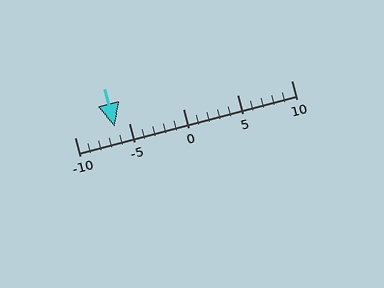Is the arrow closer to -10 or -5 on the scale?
The arrow is closer to -5.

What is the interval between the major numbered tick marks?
The major tick marks are spaced 5 units apart.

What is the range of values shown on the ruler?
The ruler shows values from -10 to 10.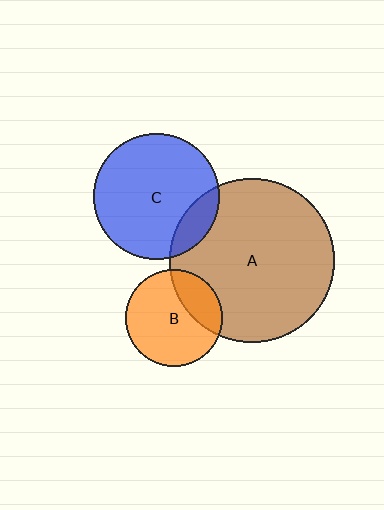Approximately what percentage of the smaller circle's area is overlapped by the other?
Approximately 25%.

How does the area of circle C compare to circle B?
Approximately 1.7 times.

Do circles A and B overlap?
Yes.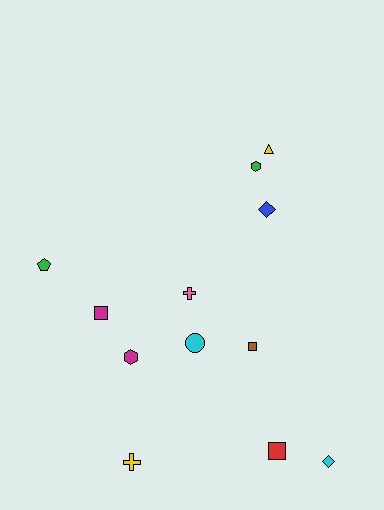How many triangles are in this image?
There is 1 triangle.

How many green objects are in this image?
There are 2 green objects.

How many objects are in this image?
There are 12 objects.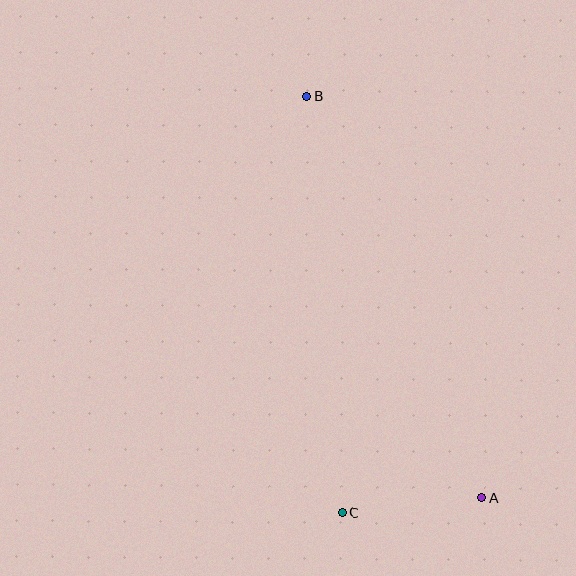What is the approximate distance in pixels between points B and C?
The distance between B and C is approximately 418 pixels.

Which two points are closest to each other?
Points A and C are closest to each other.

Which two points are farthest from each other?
Points A and B are farthest from each other.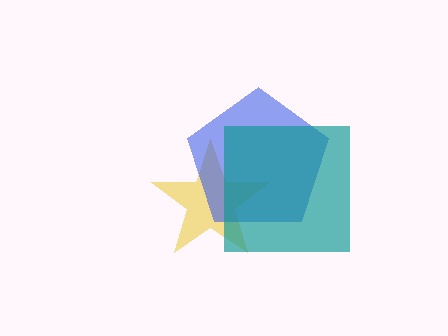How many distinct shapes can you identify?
There are 3 distinct shapes: a yellow star, a blue pentagon, a teal square.